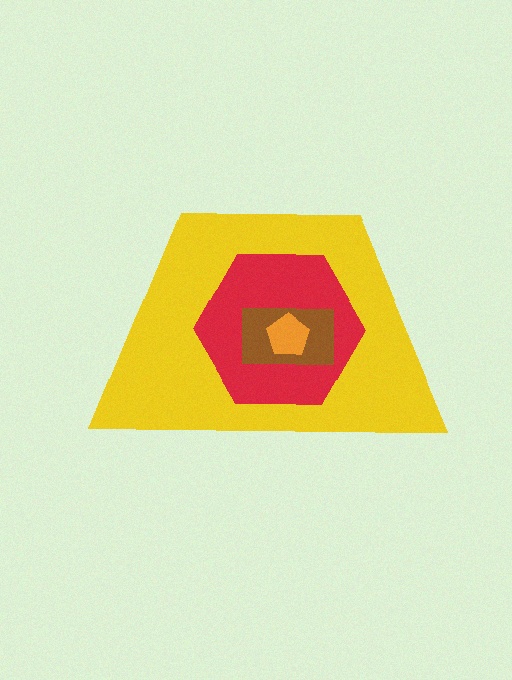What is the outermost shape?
The yellow trapezoid.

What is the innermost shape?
The orange pentagon.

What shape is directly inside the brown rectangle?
The orange pentagon.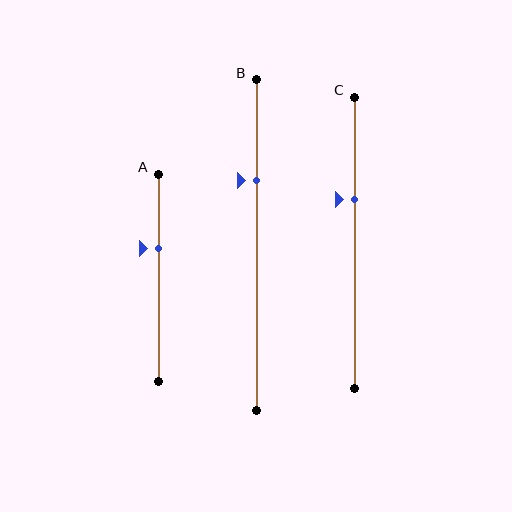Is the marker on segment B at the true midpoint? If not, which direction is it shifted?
No, the marker on segment B is shifted upward by about 20% of the segment length.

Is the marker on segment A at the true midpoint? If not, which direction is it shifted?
No, the marker on segment A is shifted upward by about 14% of the segment length.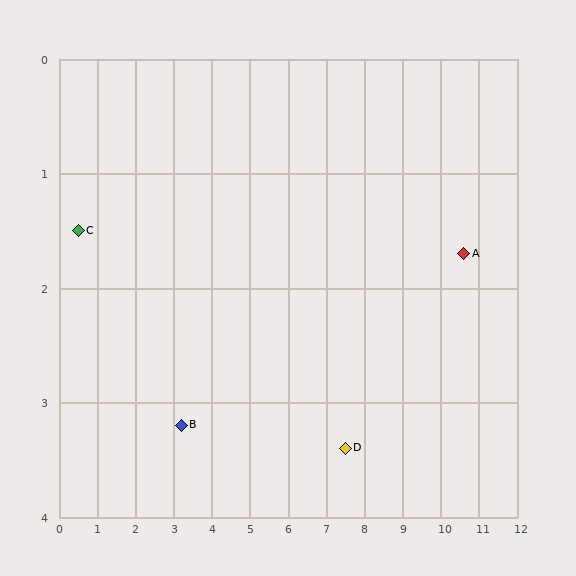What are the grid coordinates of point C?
Point C is at approximately (0.5, 1.5).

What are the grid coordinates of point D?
Point D is at approximately (7.5, 3.4).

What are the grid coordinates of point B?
Point B is at approximately (3.2, 3.2).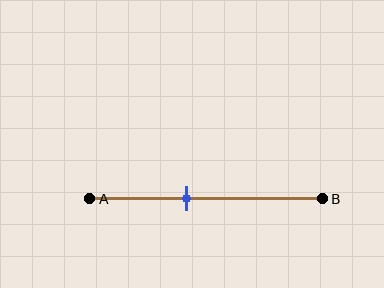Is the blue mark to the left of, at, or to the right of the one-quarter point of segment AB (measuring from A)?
The blue mark is to the right of the one-quarter point of segment AB.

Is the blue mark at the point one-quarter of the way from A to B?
No, the mark is at about 40% from A, not at the 25% one-quarter point.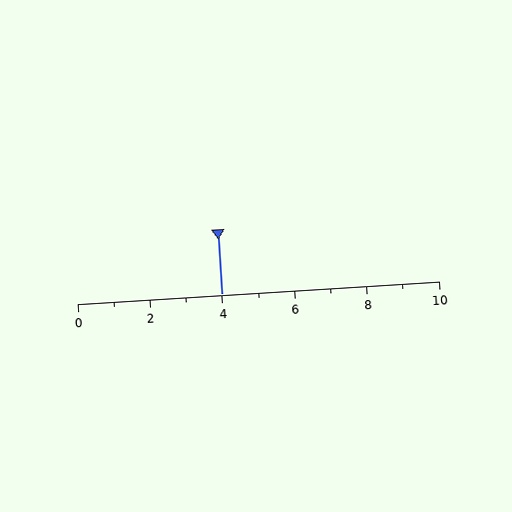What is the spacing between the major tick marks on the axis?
The major ticks are spaced 2 apart.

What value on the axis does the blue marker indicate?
The marker indicates approximately 4.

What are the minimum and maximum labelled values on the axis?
The axis runs from 0 to 10.